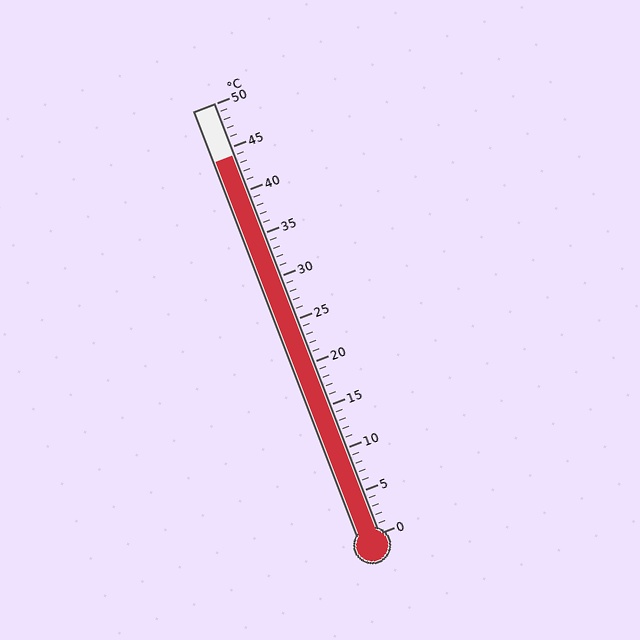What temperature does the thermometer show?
The thermometer shows approximately 44°C.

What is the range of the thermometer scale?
The thermometer scale ranges from 0°C to 50°C.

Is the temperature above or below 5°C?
The temperature is above 5°C.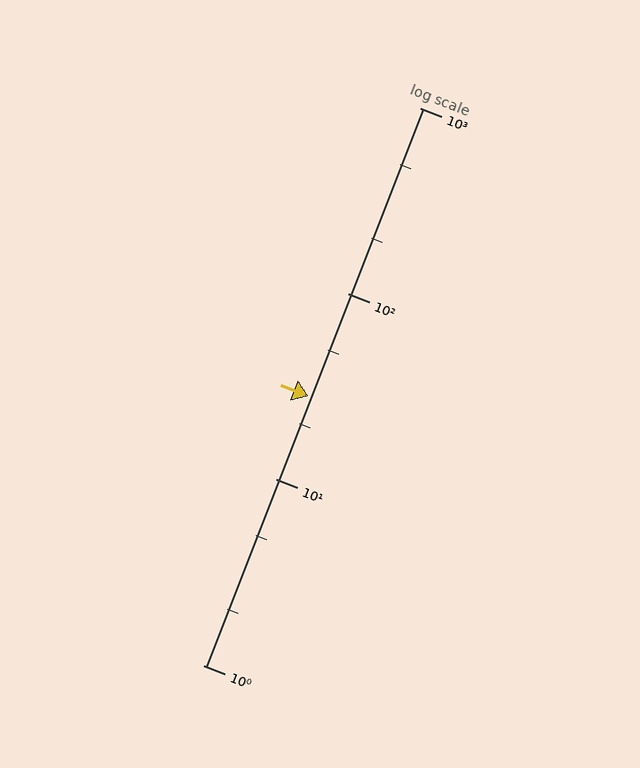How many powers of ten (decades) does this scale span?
The scale spans 3 decades, from 1 to 1000.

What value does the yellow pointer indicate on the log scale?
The pointer indicates approximately 28.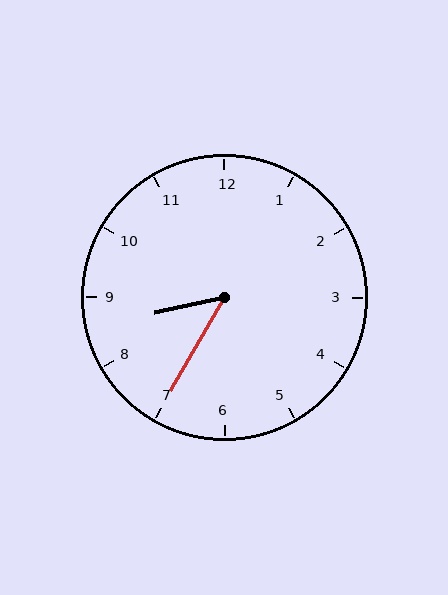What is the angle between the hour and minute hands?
Approximately 48 degrees.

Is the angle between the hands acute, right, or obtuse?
It is acute.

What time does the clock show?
8:35.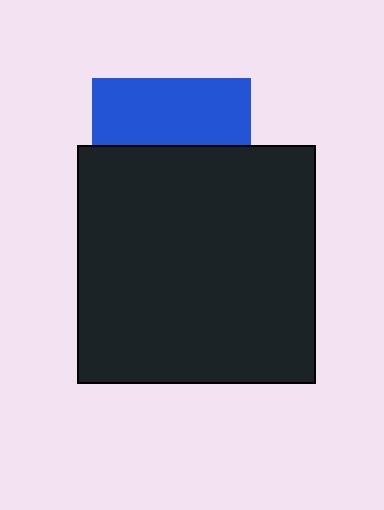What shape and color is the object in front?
The object in front is a black square.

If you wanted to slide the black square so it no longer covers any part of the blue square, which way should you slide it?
Slide it down — that is the most direct way to separate the two shapes.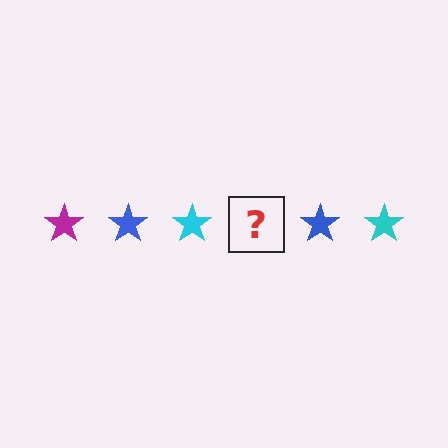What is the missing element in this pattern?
The missing element is a magenta star.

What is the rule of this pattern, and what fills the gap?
The rule is that the pattern cycles through magenta, blue, cyan stars. The gap should be filled with a magenta star.